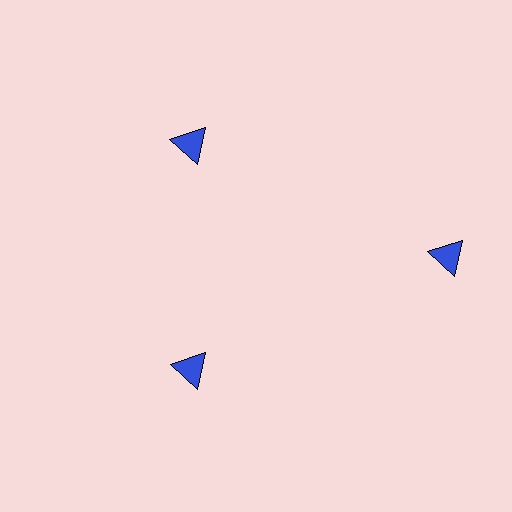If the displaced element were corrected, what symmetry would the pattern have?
It would have 3-fold rotational symmetry — the pattern would map onto itself every 120 degrees.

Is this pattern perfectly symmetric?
No. The 3 blue triangles are arranged in a ring, but one element near the 3 o'clock position is pushed outward from the center, breaking the 3-fold rotational symmetry.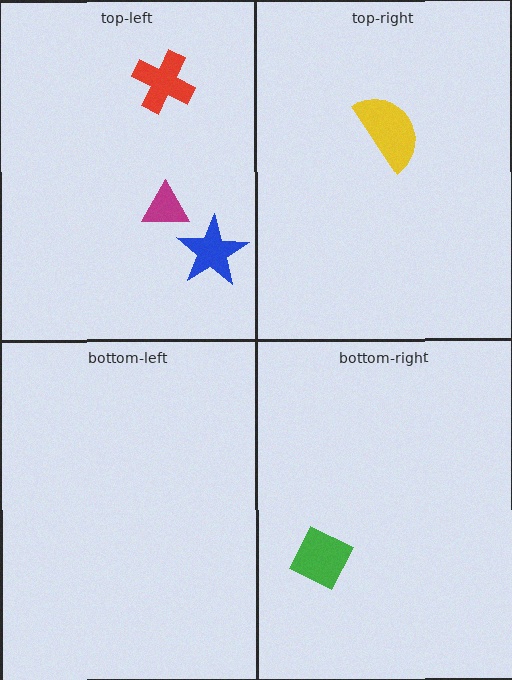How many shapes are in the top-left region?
3.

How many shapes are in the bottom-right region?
1.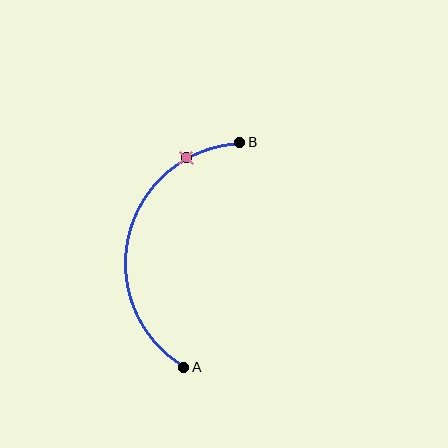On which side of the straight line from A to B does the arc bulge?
The arc bulges to the left of the straight line connecting A and B.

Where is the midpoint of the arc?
The arc midpoint is the point on the curve farthest from the straight line joining A and B. It sits to the left of that line.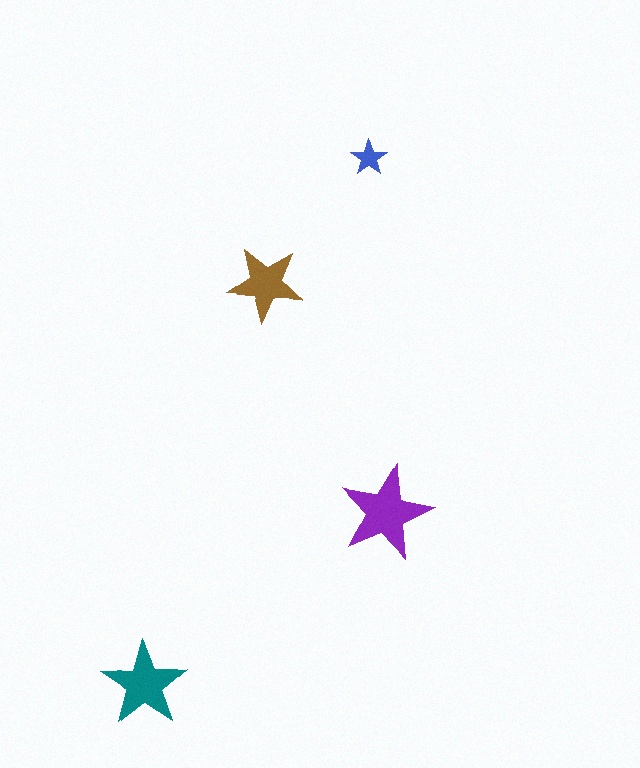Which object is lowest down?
The teal star is bottommost.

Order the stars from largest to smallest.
the purple one, the teal one, the brown one, the blue one.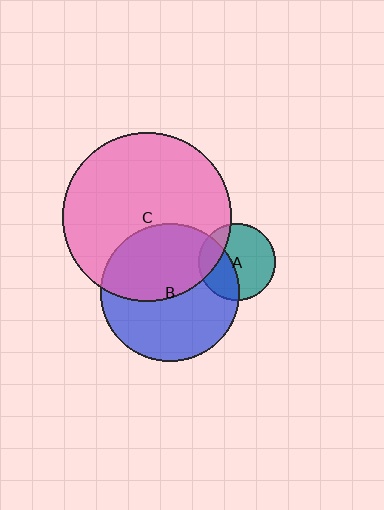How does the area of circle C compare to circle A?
Approximately 4.8 times.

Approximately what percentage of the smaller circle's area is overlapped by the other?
Approximately 45%.